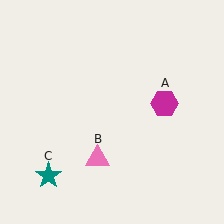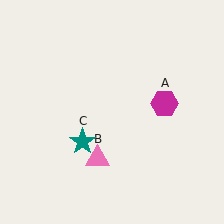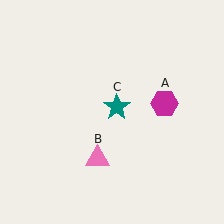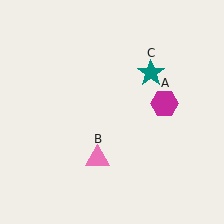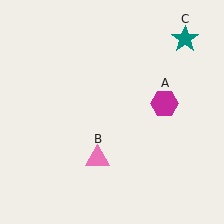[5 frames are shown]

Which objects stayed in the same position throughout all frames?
Magenta hexagon (object A) and pink triangle (object B) remained stationary.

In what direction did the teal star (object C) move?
The teal star (object C) moved up and to the right.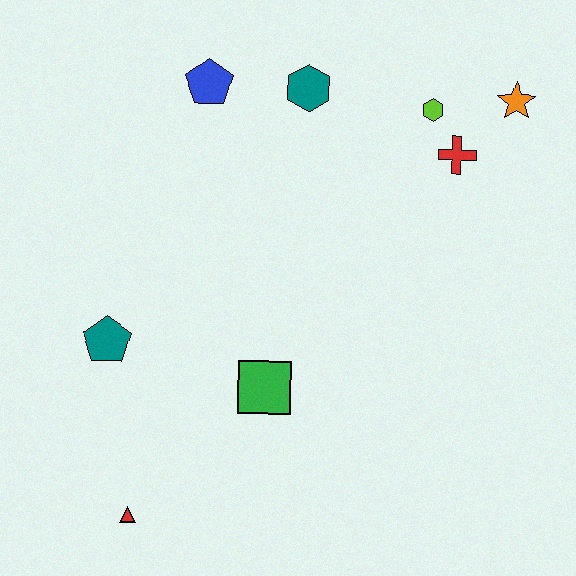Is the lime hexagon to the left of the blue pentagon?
No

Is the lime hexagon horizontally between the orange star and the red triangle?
Yes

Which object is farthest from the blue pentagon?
The red triangle is farthest from the blue pentagon.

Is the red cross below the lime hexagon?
Yes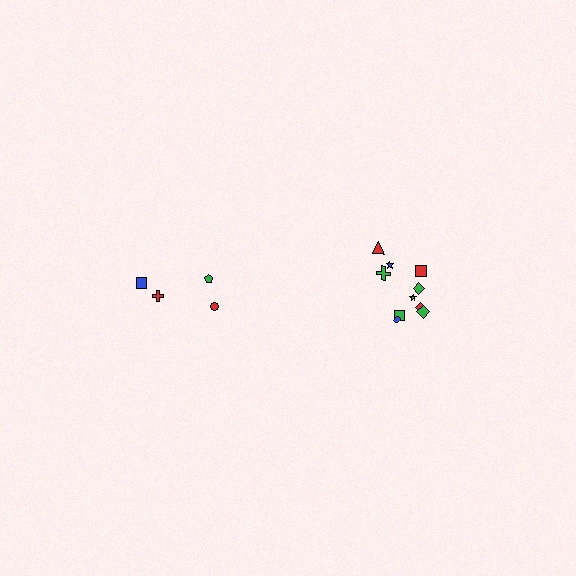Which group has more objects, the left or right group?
The right group.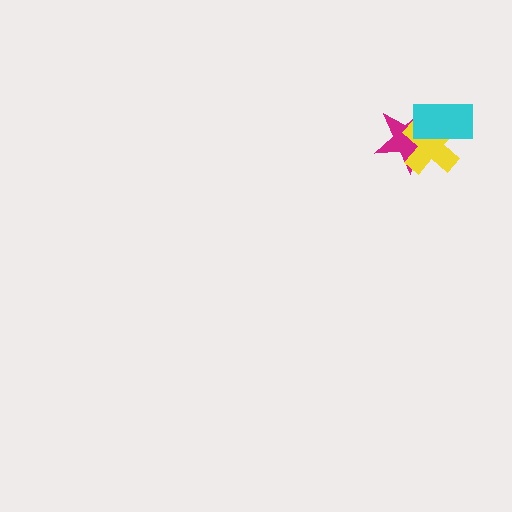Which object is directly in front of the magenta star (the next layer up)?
The yellow cross is directly in front of the magenta star.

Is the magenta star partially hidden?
Yes, it is partially covered by another shape.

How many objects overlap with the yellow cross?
2 objects overlap with the yellow cross.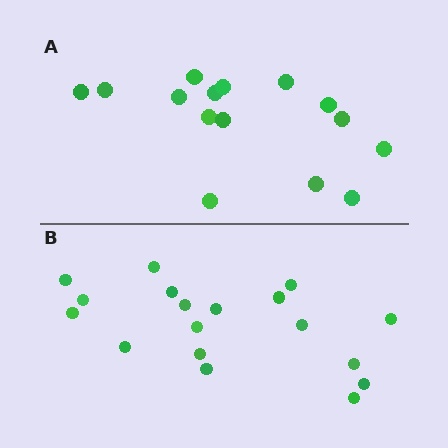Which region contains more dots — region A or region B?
Region B (the bottom region) has more dots.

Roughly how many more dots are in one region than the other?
Region B has just a few more — roughly 2 or 3 more dots than region A.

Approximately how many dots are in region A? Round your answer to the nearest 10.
About 20 dots. (The exact count is 15, which rounds to 20.)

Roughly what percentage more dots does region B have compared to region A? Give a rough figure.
About 20% more.